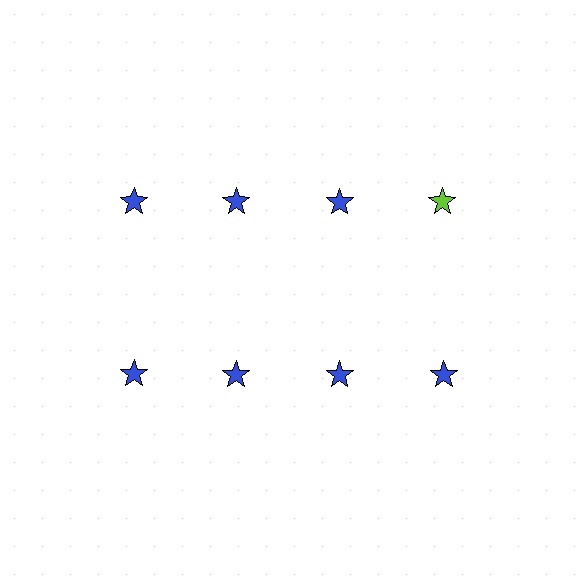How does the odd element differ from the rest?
It has a different color: lime instead of blue.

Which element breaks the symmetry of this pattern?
The lime star in the top row, second from right column breaks the symmetry. All other shapes are blue stars.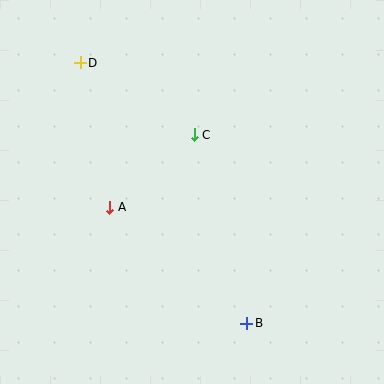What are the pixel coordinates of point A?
Point A is at (109, 207).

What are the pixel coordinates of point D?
Point D is at (80, 63).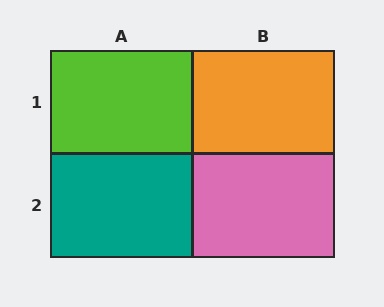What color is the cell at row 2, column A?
Teal.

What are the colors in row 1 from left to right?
Lime, orange.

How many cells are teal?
1 cell is teal.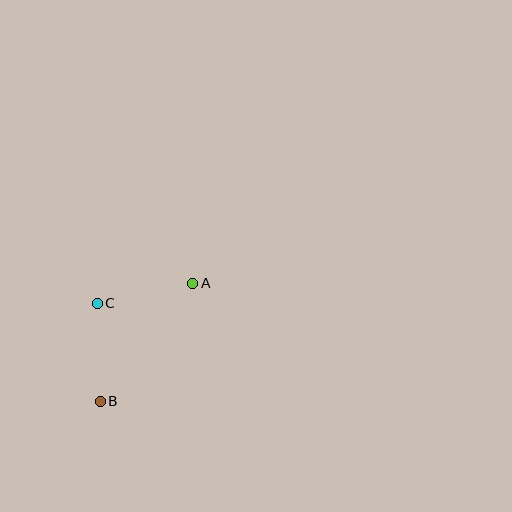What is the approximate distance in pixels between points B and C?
The distance between B and C is approximately 98 pixels.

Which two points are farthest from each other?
Points A and B are farthest from each other.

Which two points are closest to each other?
Points A and C are closest to each other.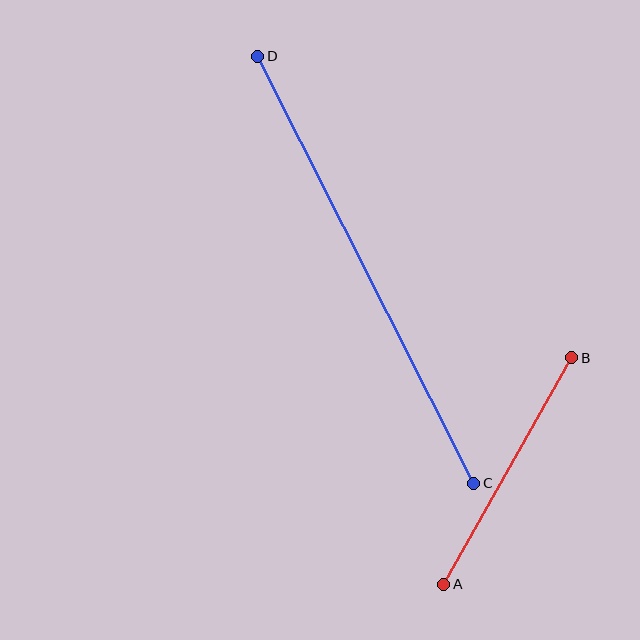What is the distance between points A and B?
The distance is approximately 260 pixels.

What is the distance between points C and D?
The distance is approximately 479 pixels.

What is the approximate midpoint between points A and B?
The midpoint is at approximately (508, 471) pixels.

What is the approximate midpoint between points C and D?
The midpoint is at approximately (366, 270) pixels.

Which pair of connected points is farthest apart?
Points C and D are farthest apart.